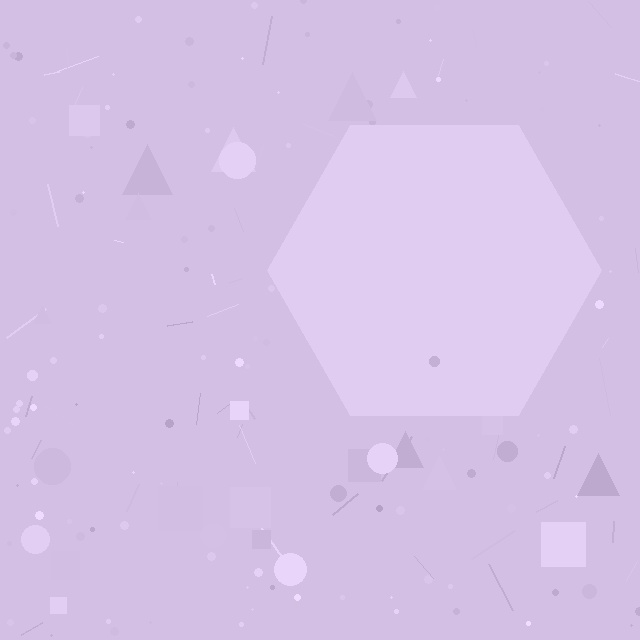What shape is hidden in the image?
A hexagon is hidden in the image.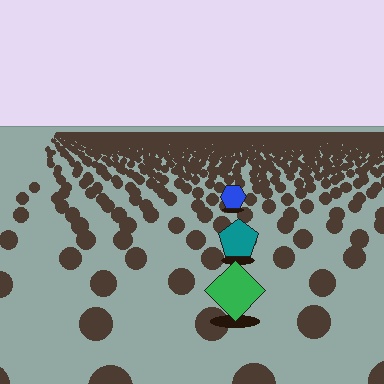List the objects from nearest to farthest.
From nearest to farthest: the green diamond, the teal pentagon, the blue hexagon.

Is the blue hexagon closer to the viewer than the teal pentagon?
No. The teal pentagon is closer — you can tell from the texture gradient: the ground texture is coarser near it.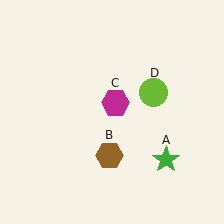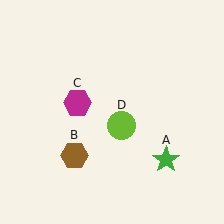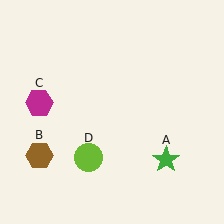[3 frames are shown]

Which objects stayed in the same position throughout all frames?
Green star (object A) remained stationary.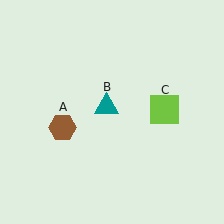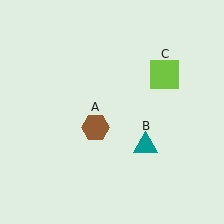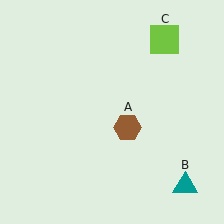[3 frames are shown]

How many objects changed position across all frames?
3 objects changed position: brown hexagon (object A), teal triangle (object B), lime square (object C).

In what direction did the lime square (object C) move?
The lime square (object C) moved up.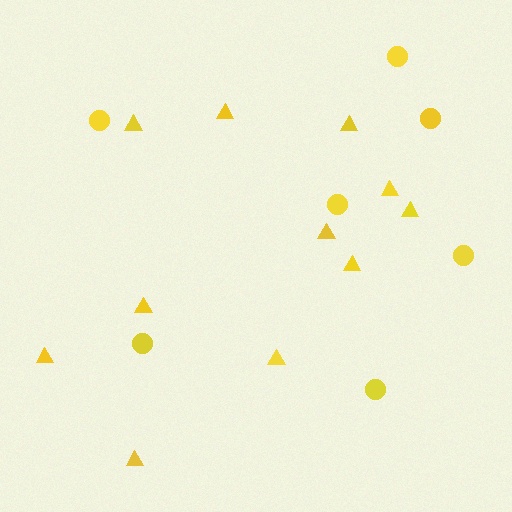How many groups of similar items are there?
There are 2 groups: one group of circles (7) and one group of triangles (11).